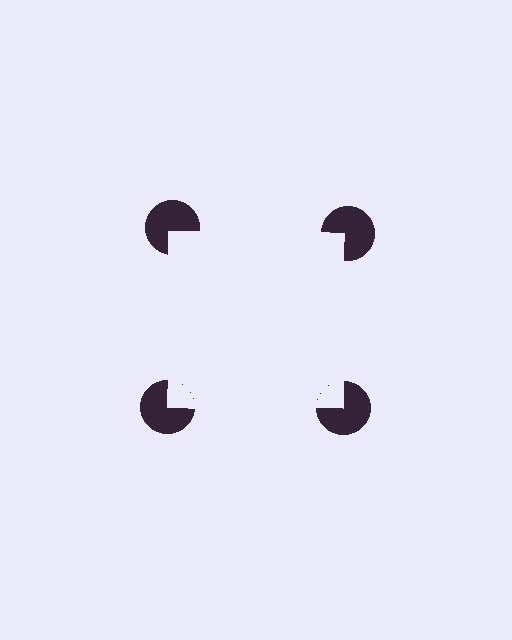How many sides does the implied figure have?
4 sides.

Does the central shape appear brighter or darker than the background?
It typically appears slightly brighter than the background, even though no actual brightness change is drawn.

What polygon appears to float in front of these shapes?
An illusory square — its edges are inferred from the aligned wedge cuts in the pac-man discs, not physically drawn.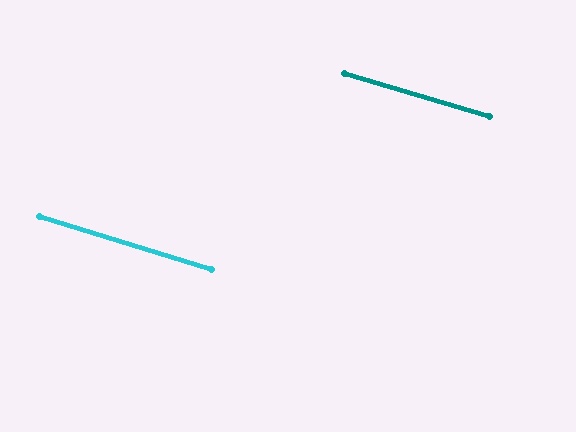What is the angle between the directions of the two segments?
Approximately 1 degree.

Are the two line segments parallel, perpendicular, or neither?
Parallel — their directions differ by only 0.7°.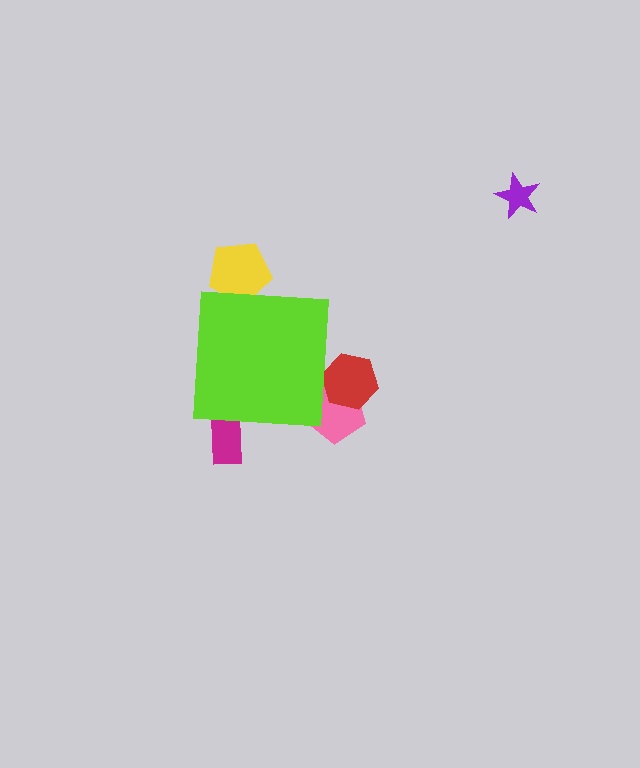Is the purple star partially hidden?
No, the purple star is fully visible.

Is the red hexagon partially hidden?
Yes, the red hexagon is partially hidden behind the lime square.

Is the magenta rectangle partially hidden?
Yes, the magenta rectangle is partially hidden behind the lime square.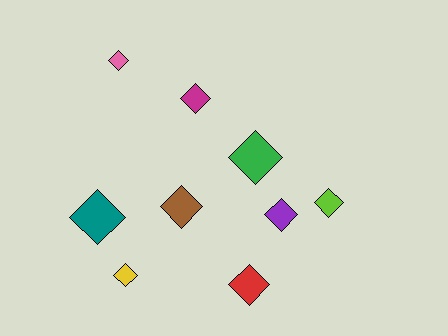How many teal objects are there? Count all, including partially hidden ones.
There is 1 teal object.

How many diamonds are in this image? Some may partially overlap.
There are 9 diamonds.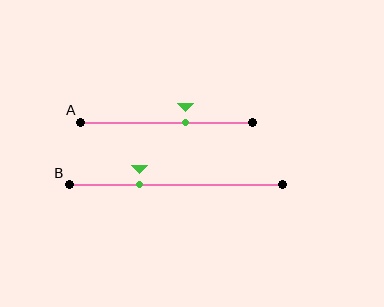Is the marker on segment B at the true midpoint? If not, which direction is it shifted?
No, the marker on segment B is shifted to the left by about 17% of the segment length.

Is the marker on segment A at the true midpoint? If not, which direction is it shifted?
No, the marker on segment A is shifted to the right by about 11% of the segment length.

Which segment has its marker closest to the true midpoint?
Segment A has its marker closest to the true midpoint.